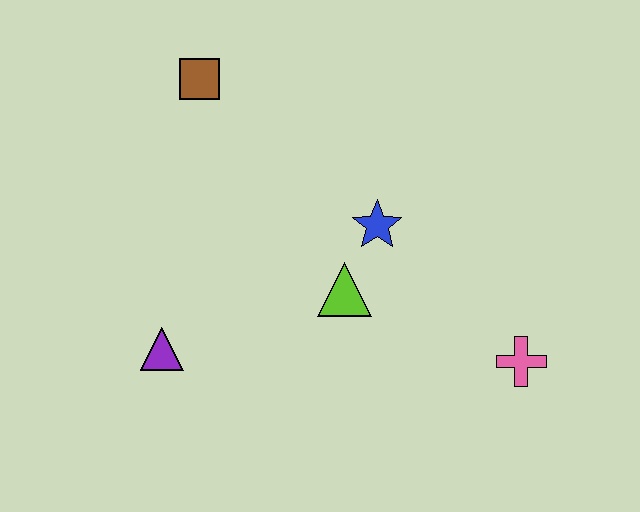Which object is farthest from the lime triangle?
The brown square is farthest from the lime triangle.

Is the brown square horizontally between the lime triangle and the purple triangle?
Yes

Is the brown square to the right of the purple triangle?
Yes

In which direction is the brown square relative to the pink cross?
The brown square is to the left of the pink cross.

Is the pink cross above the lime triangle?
No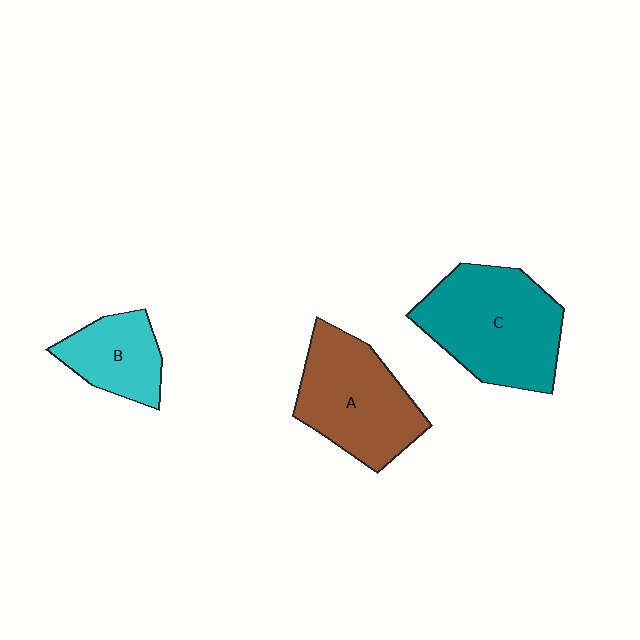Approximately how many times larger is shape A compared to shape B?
Approximately 1.7 times.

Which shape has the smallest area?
Shape B (cyan).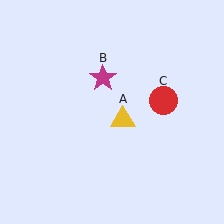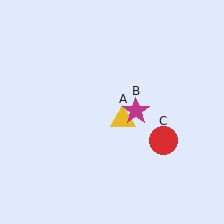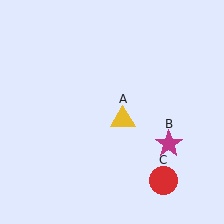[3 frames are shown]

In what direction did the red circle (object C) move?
The red circle (object C) moved down.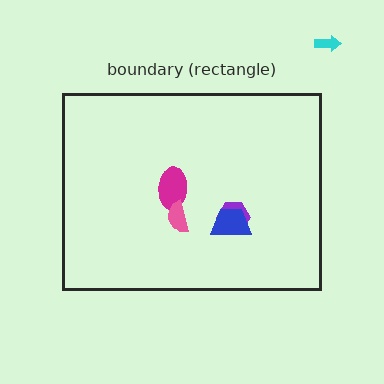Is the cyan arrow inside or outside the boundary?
Outside.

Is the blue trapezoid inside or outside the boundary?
Inside.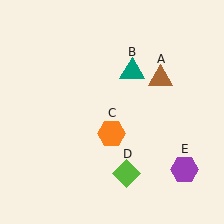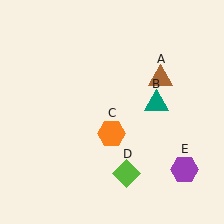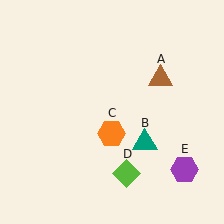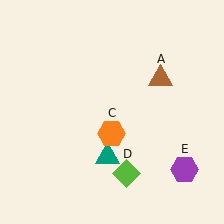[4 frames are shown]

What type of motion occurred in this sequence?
The teal triangle (object B) rotated clockwise around the center of the scene.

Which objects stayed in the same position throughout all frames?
Brown triangle (object A) and orange hexagon (object C) and lime diamond (object D) and purple hexagon (object E) remained stationary.